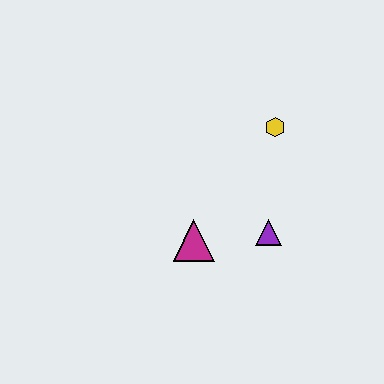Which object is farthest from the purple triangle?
The yellow hexagon is farthest from the purple triangle.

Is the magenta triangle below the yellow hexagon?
Yes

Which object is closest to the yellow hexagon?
The purple triangle is closest to the yellow hexagon.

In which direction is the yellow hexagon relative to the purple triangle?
The yellow hexagon is above the purple triangle.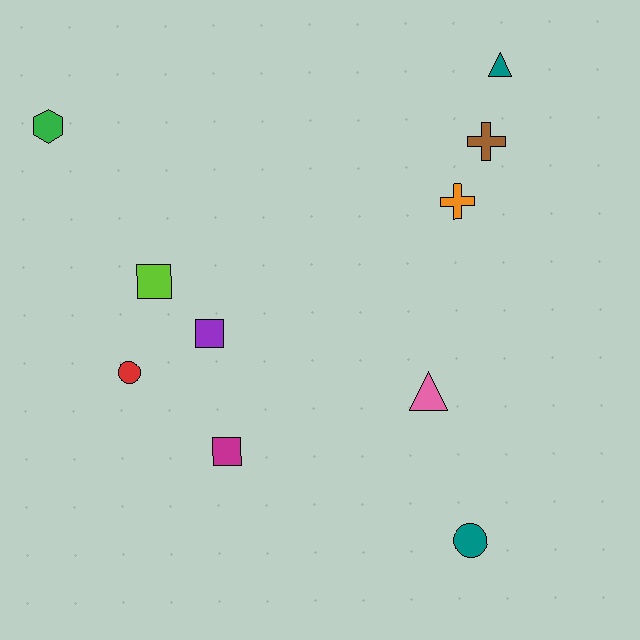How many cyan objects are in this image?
There are no cyan objects.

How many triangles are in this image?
There are 2 triangles.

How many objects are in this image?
There are 10 objects.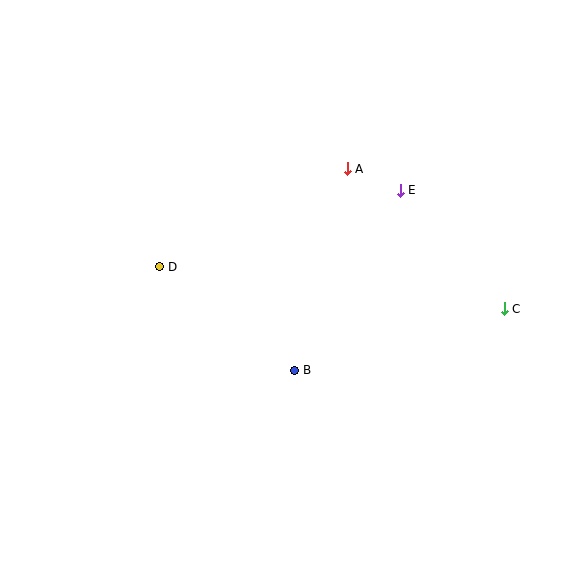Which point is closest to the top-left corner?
Point D is closest to the top-left corner.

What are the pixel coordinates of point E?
Point E is at (400, 190).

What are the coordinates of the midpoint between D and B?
The midpoint between D and B is at (227, 319).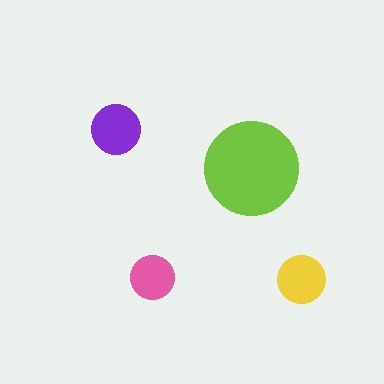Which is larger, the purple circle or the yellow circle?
The purple one.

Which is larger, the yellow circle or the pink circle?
The yellow one.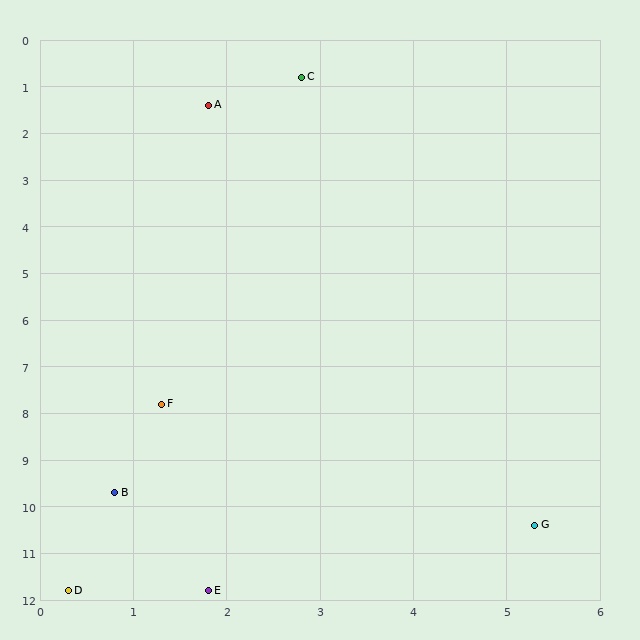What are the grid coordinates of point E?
Point E is at approximately (1.8, 11.8).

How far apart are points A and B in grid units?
Points A and B are about 8.4 grid units apart.